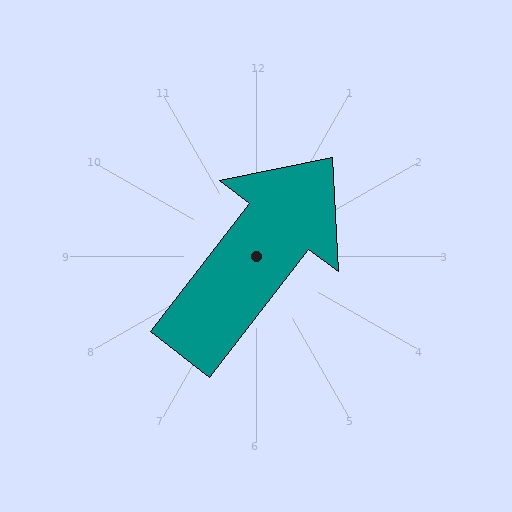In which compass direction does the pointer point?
Northeast.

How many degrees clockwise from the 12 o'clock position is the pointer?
Approximately 38 degrees.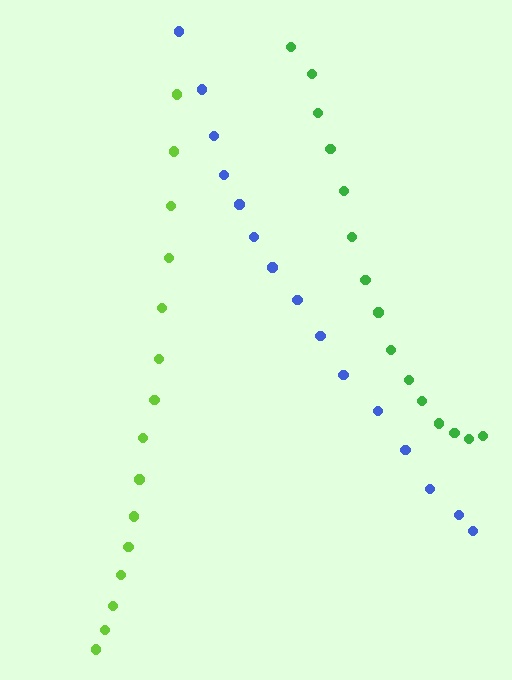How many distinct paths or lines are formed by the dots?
There are 3 distinct paths.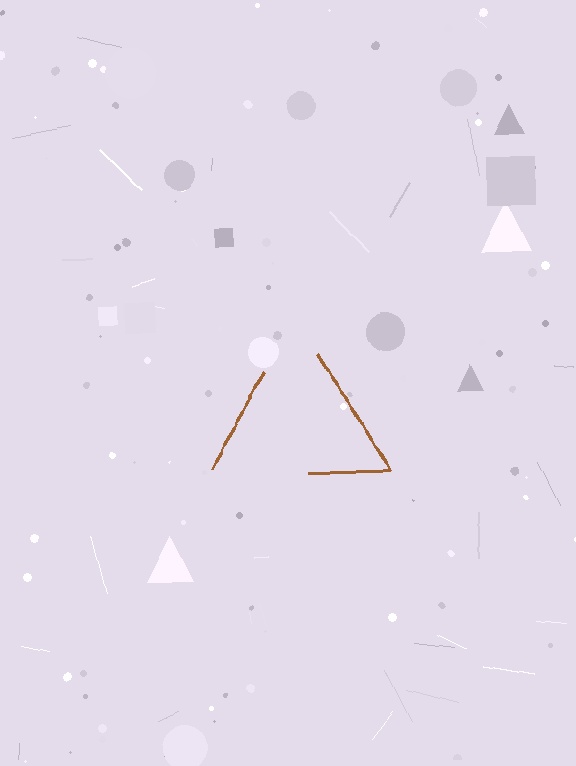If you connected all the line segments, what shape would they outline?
They would outline a triangle.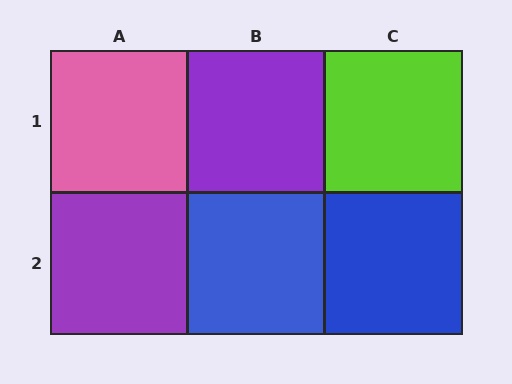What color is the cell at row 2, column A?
Purple.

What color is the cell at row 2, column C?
Blue.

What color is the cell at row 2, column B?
Blue.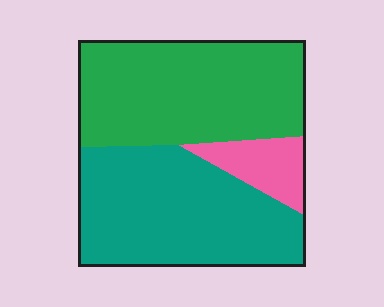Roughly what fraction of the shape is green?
Green covers 45% of the shape.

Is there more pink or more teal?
Teal.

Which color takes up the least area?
Pink, at roughly 10%.